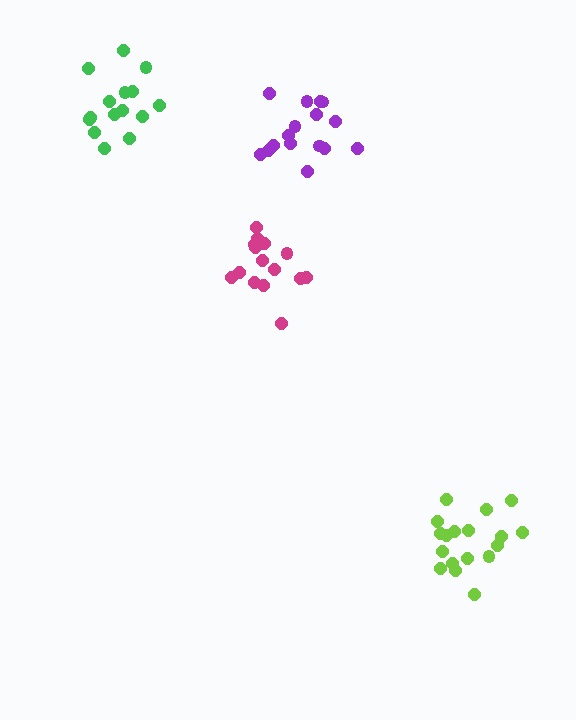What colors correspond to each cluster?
The clusters are colored: purple, lime, magenta, green.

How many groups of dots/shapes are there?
There are 4 groups.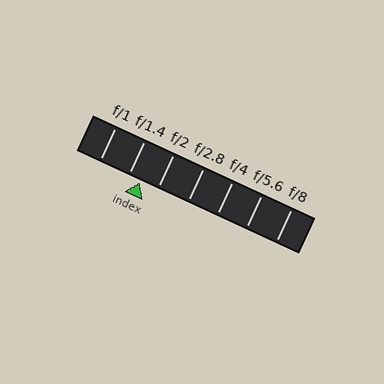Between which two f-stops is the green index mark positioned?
The index mark is between f/1.4 and f/2.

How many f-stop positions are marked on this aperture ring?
There are 7 f-stop positions marked.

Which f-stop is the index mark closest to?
The index mark is closest to f/1.4.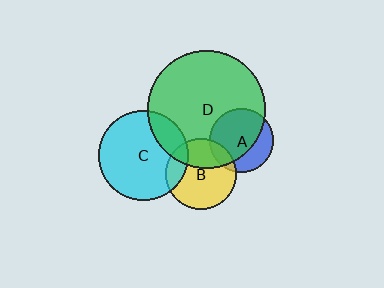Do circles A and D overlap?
Yes.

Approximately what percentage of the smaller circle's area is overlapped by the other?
Approximately 65%.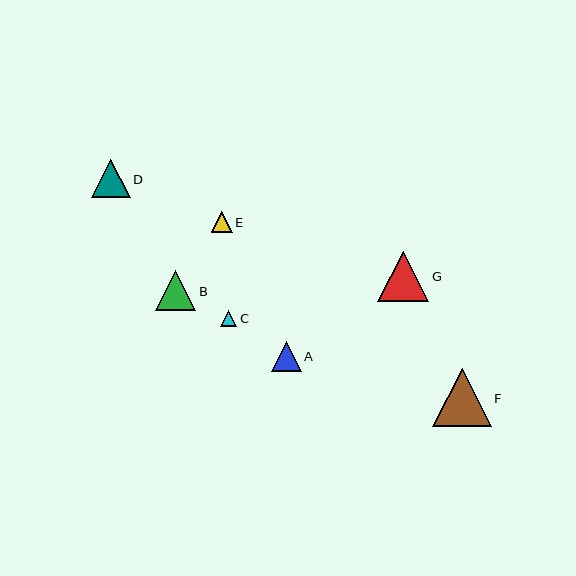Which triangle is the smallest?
Triangle C is the smallest with a size of approximately 16 pixels.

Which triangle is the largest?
Triangle F is the largest with a size of approximately 58 pixels.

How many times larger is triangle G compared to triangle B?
Triangle G is approximately 1.3 times the size of triangle B.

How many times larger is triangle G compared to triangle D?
Triangle G is approximately 1.3 times the size of triangle D.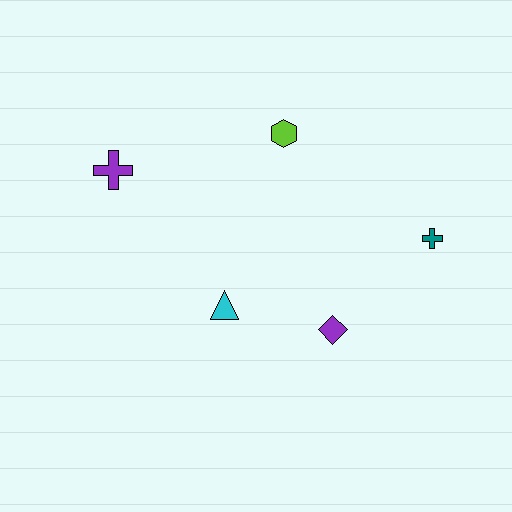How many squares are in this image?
There are no squares.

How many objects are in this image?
There are 5 objects.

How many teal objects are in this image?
There is 1 teal object.